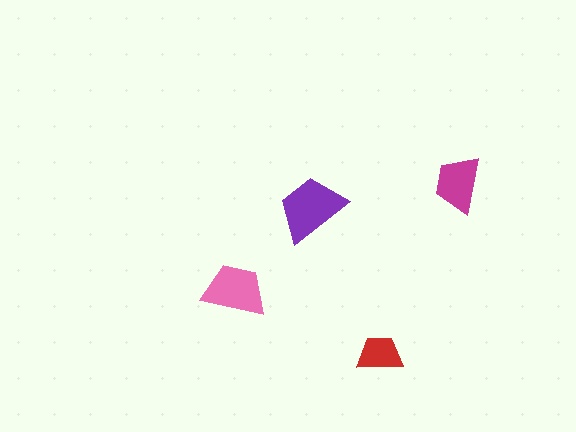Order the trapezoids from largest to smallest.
the purple one, the pink one, the magenta one, the red one.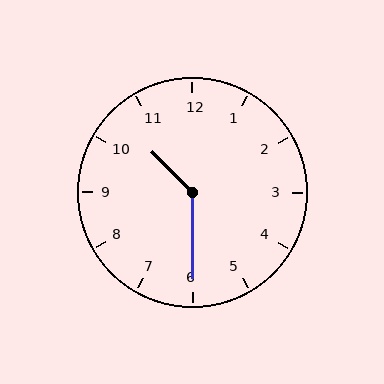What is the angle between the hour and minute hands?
Approximately 135 degrees.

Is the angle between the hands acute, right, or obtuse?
It is obtuse.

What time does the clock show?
10:30.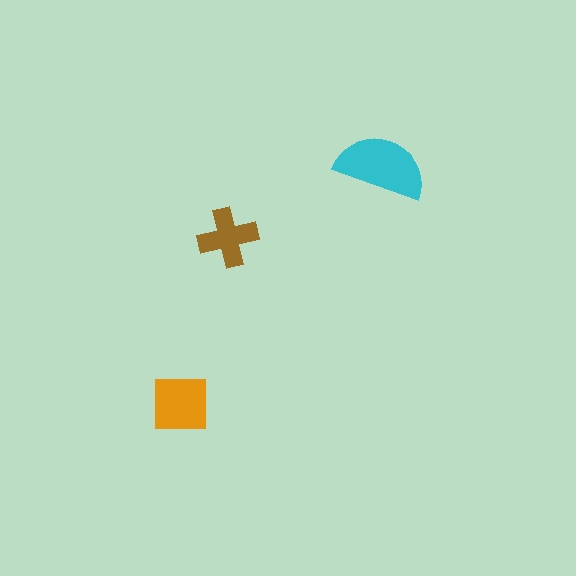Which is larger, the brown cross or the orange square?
The orange square.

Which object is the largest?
The cyan semicircle.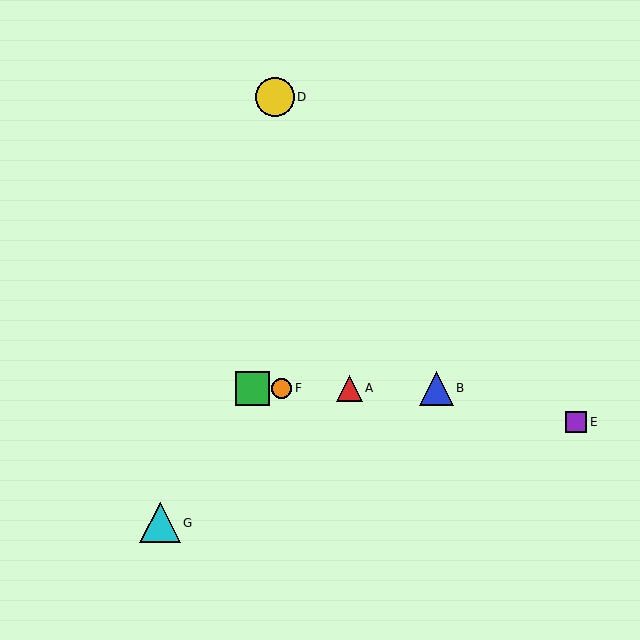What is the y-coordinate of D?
Object D is at y≈97.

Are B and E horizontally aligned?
No, B is at y≈388 and E is at y≈422.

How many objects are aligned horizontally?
4 objects (A, B, C, F) are aligned horizontally.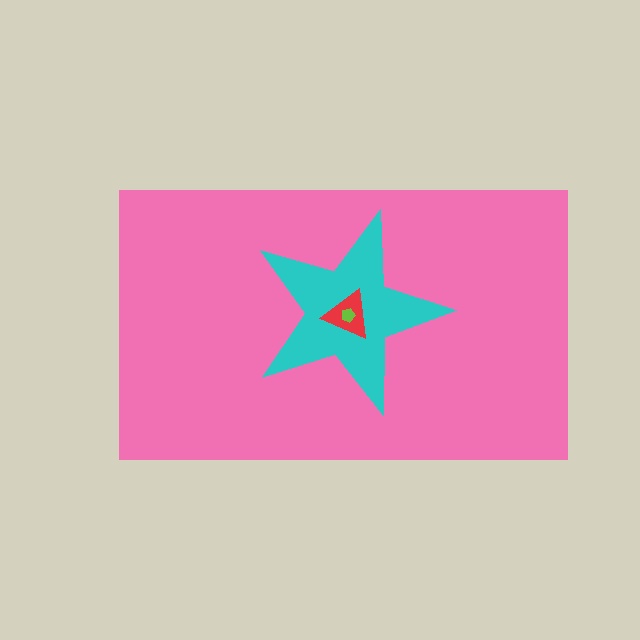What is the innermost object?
The lime pentagon.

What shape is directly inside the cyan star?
The red triangle.